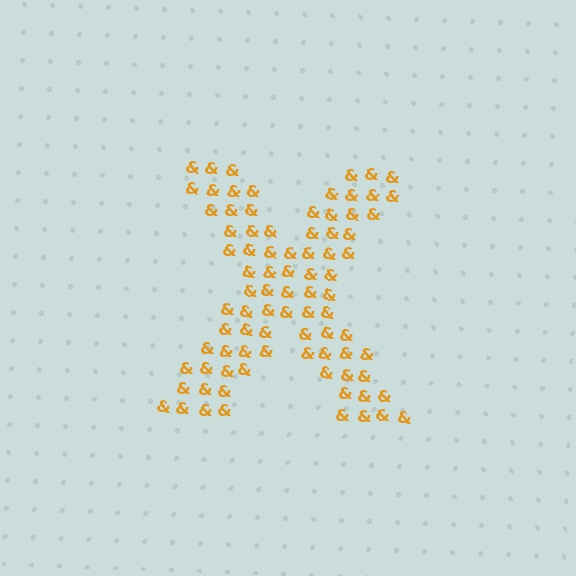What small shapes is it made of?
It is made of small ampersands.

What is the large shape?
The large shape is the letter X.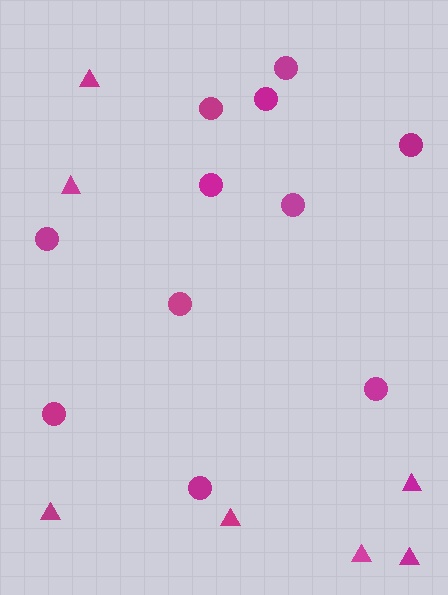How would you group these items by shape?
There are 2 groups: one group of circles (11) and one group of triangles (7).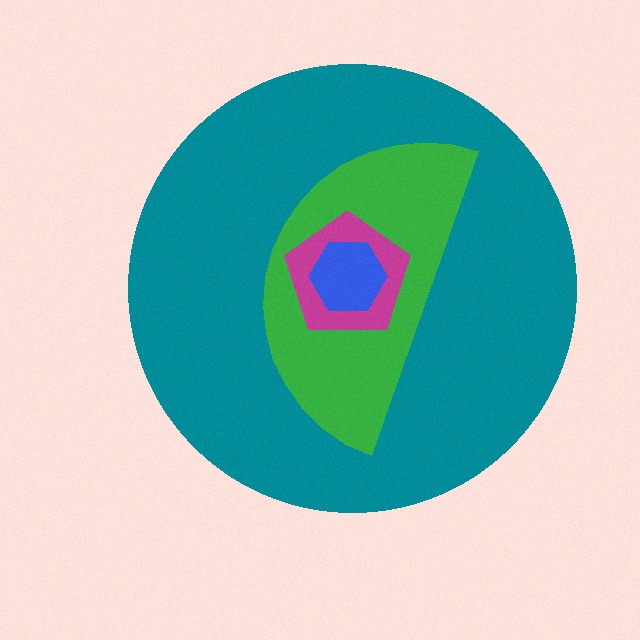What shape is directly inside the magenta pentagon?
The blue hexagon.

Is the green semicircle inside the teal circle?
Yes.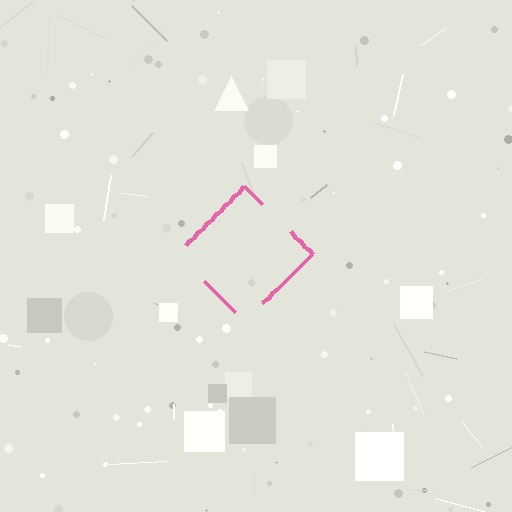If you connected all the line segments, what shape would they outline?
They would outline a diamond.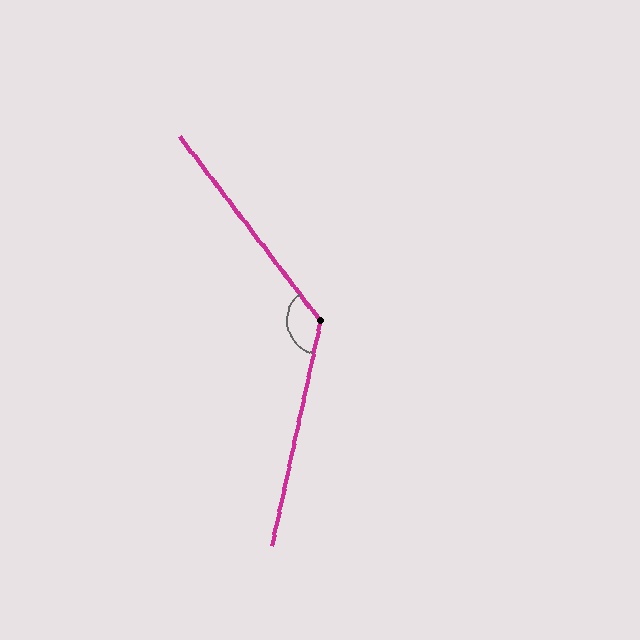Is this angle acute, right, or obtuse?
It is obtuse.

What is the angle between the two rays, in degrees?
Approximately 130 degrees.